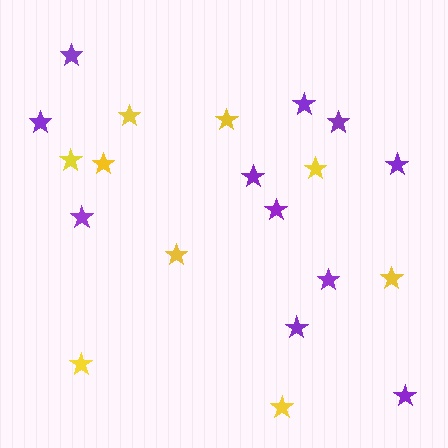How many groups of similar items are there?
There are 2 groups: one group of yellow stars (9) and one group of purple stars (11).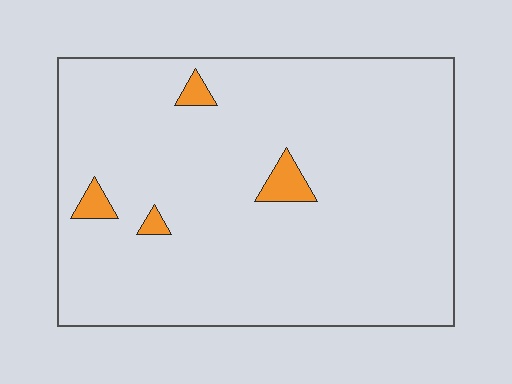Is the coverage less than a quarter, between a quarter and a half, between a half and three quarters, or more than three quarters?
Less than a quarter.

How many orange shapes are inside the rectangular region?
4.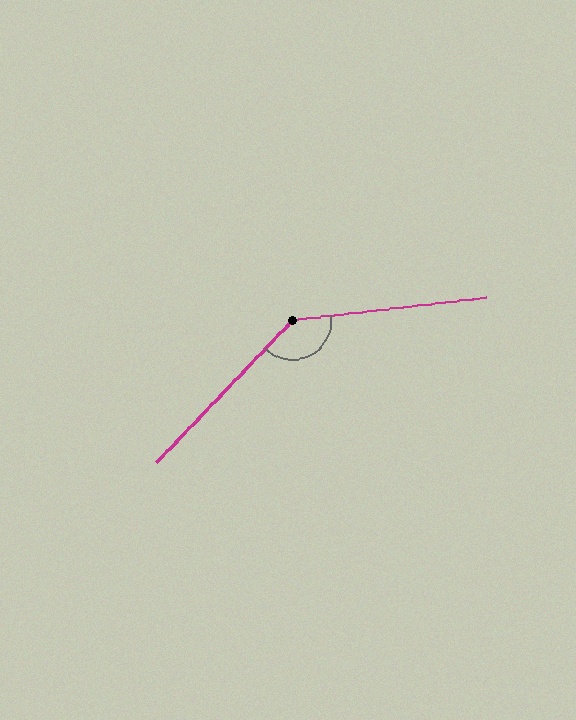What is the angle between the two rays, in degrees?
Approximately 140 degrees.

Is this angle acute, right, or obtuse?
It is obtuse.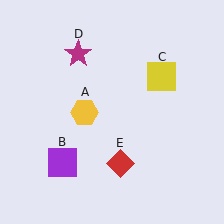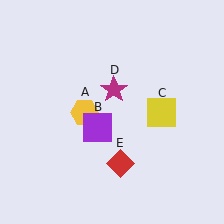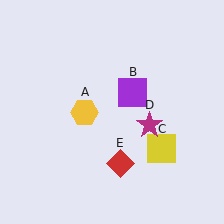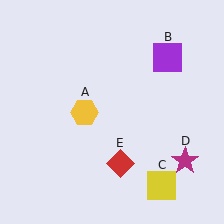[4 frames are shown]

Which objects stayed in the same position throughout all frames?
Yellow hexagon (object A) and red diamond (object E) remained stationary.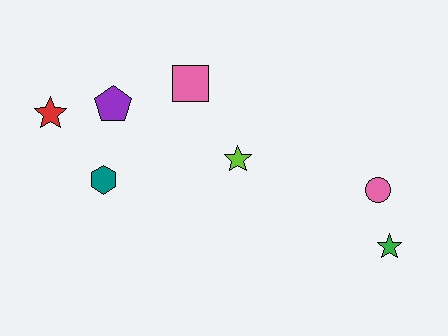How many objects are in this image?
There are 7 objects.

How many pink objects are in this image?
There are 2 pink objects.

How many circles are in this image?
There is 1 circle.